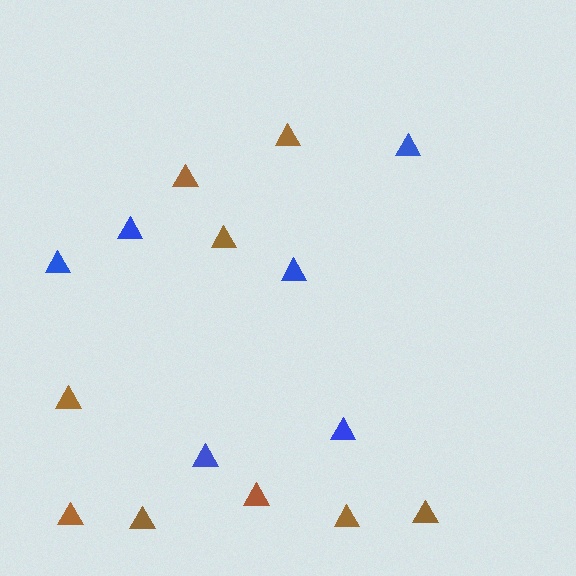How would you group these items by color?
There are 2 groups: one group of brown triangles (9) and one group of blue triangles (6).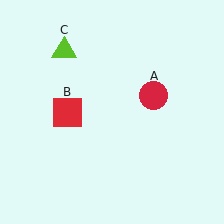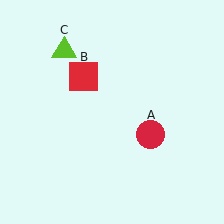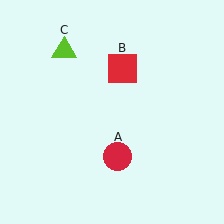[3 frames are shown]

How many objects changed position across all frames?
2 objects changed position: red circle (object A), red square (object B).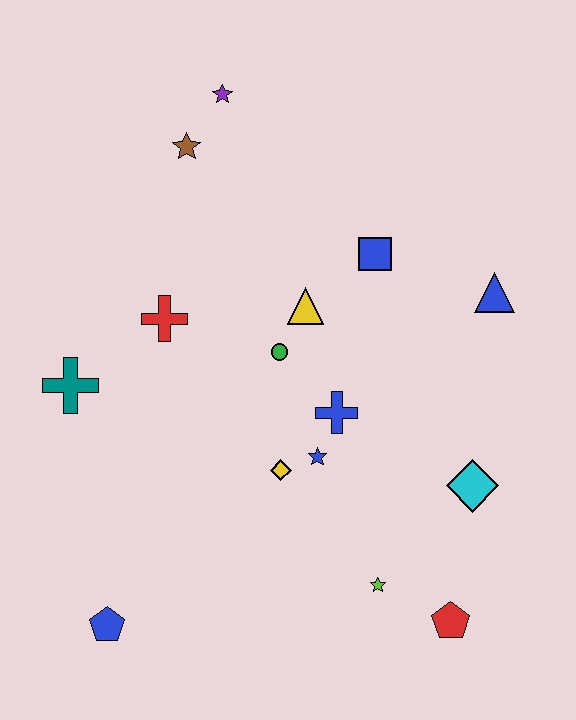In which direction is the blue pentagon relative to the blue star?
The blue pentagon is to the left of the blue star.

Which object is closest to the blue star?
The yellow diamond is closest to the blue star.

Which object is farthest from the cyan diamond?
The purple star is farthest from the cyan diamond.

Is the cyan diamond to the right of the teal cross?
Yes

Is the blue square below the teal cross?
No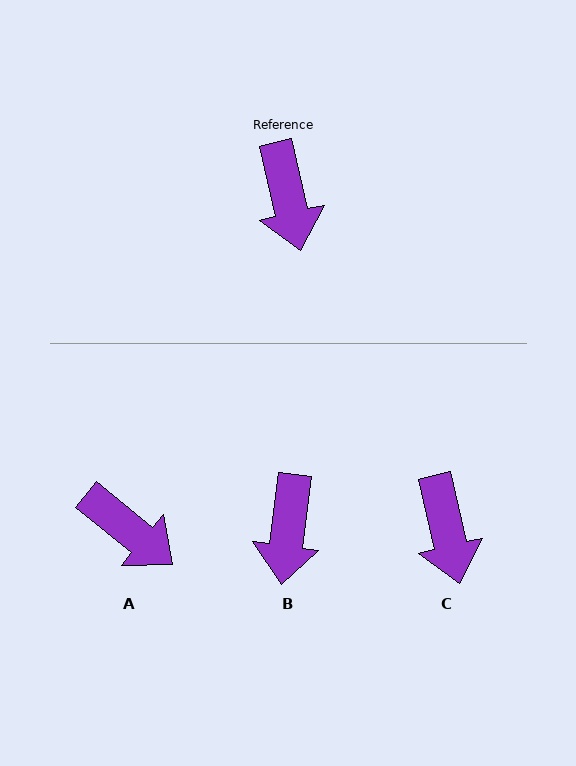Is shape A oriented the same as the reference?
No, it is off by about 38 degrees.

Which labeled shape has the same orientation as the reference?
C.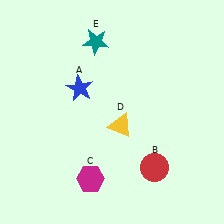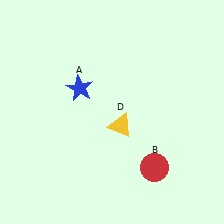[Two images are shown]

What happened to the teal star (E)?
The teal star (E) was removed in Image 2. It was in the top-left area of Image 1.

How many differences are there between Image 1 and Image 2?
There are 2 differences between the two images.